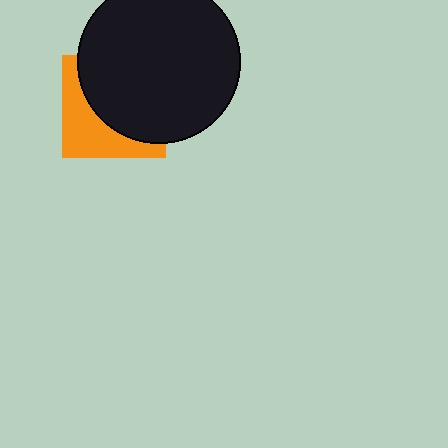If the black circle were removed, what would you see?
You would see the complete orange square.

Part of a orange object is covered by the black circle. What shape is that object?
It is a square.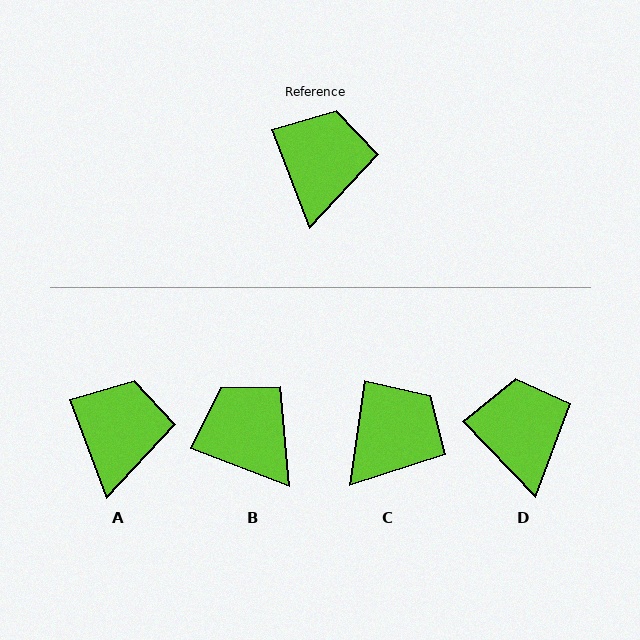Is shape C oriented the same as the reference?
No, it is off by about 29 degrees.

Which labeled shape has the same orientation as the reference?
A.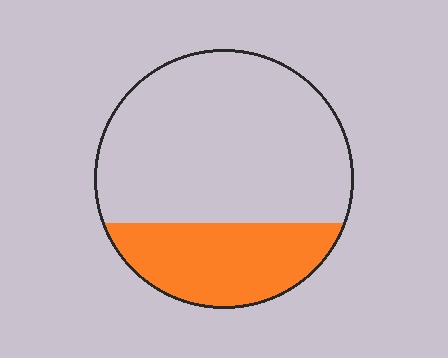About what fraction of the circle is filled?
About one quarter (1/4).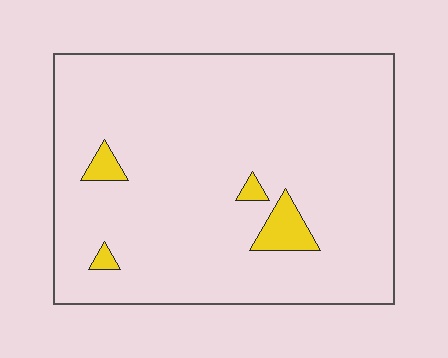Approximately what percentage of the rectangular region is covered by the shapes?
Approximately 5%.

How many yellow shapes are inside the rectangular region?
4.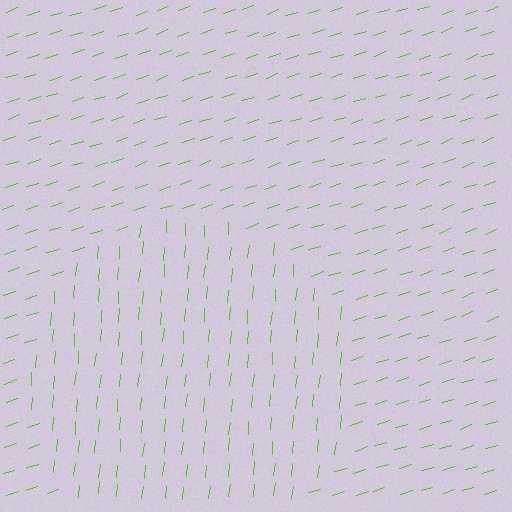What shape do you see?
I see a circle.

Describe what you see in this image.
The image is filled with small lime line segments. A circle region in the image has lines oriented differently from the surrounding lines, creating a visible texture boundary.